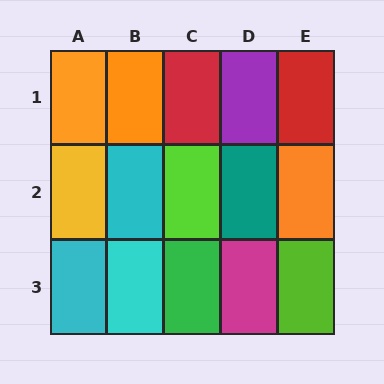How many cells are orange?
3 cells are orange.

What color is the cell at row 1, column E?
Red.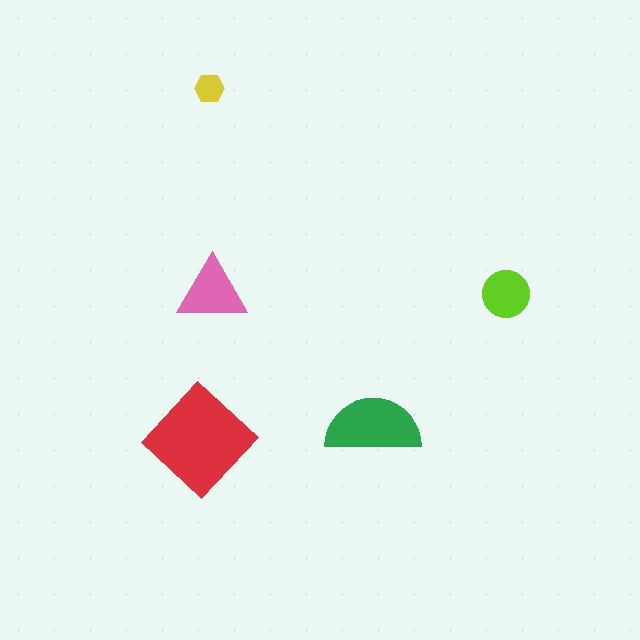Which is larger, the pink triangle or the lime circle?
The pink triangle.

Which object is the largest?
The red diamond.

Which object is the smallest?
The yellow hexagon.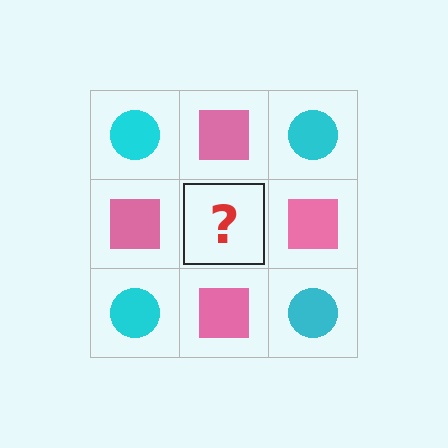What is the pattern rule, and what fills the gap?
The rule is that it alternates cyan circle and pink square in a checkerboard pattern. The gap should be filled with a cyan circle.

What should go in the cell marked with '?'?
The missing cell should contain a cyan circle.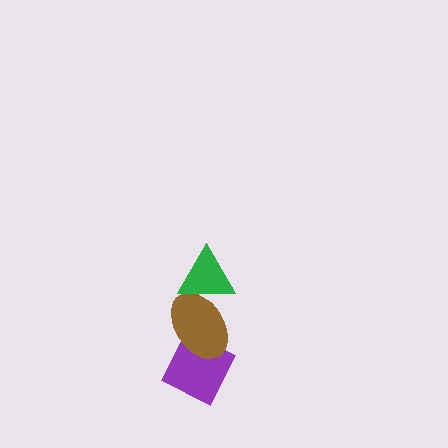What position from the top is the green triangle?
The green triangle is 1st from the top.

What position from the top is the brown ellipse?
The brown ellipse is 2nd from the top.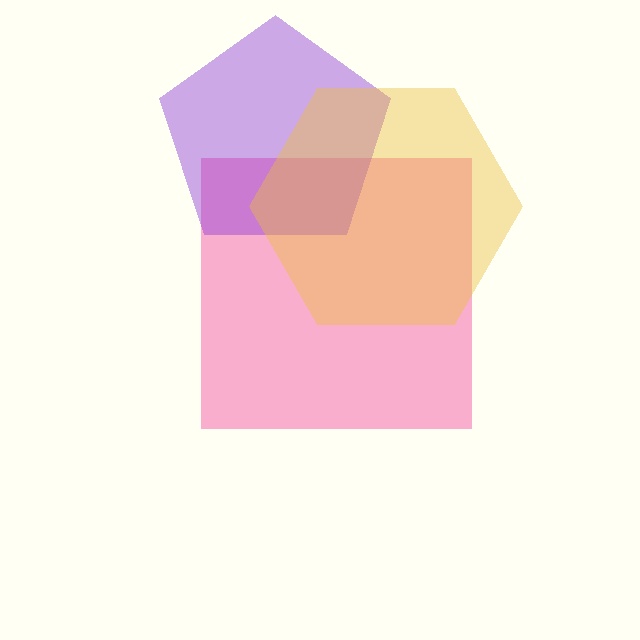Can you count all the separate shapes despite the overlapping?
Yes, there are 3 separate shapes.